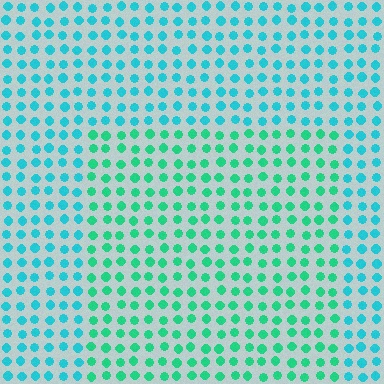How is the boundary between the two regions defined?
The boundary is defined purely by a slight shift in hue (about 31 degrees). Spacing, size, and orientation are identical on both sides.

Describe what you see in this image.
The image is filled with small cyan elements in a uniform arrangement. A rectangle-shaped region is visible where the elements are tinted to a slightly different hue, forming a subtle color boundary.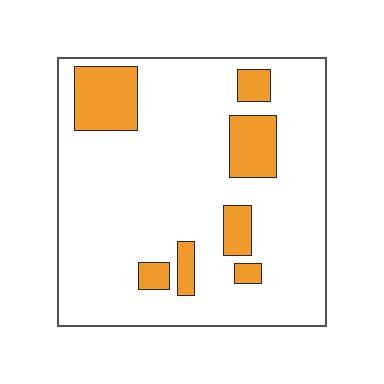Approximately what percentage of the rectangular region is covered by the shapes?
Approximately 15%.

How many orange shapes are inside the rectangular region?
7.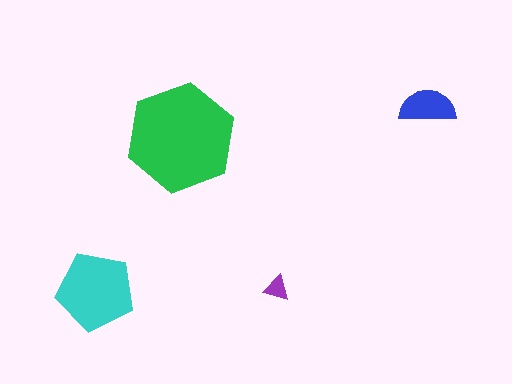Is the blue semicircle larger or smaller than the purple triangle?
Larger.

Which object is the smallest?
The purple triangle.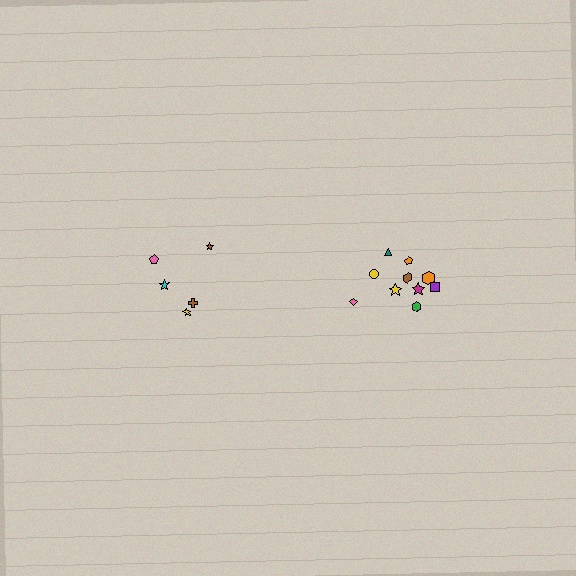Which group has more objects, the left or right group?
The right group.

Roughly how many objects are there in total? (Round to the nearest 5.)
Roughly 15 objects in total.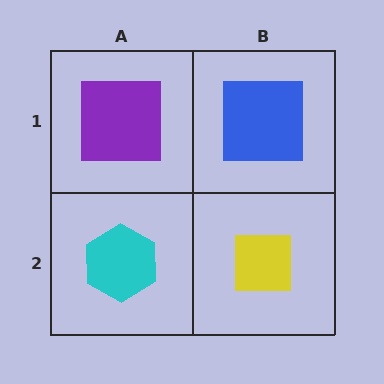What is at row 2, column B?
A yellow square.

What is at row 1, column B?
A blue square.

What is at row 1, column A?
A purple square.